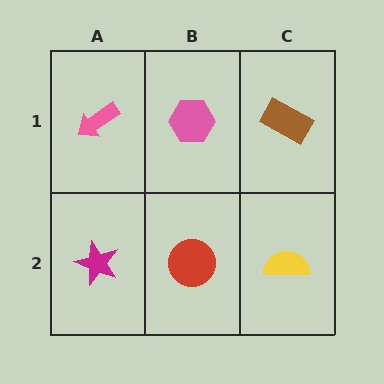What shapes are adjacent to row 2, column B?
A pink hexagon (row 1, column B), a magenta star (row 2, column A), a yellow semicircle (row 2, column C).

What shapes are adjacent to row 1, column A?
A magenta star (row 2, column A), a pink hexagon (row 1, column B).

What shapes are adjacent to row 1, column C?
A yellow semicircle (row 2, column C), a pink hexagon (row 1, column B).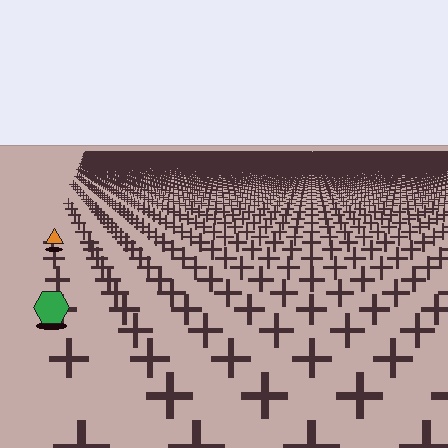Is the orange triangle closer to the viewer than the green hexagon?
No. The green hexagon is closer — you can tell from the texture gradient: the ground texture is coarser near it.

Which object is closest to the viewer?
The green hexagon is closest. The texture marks near it are larger and more spread out.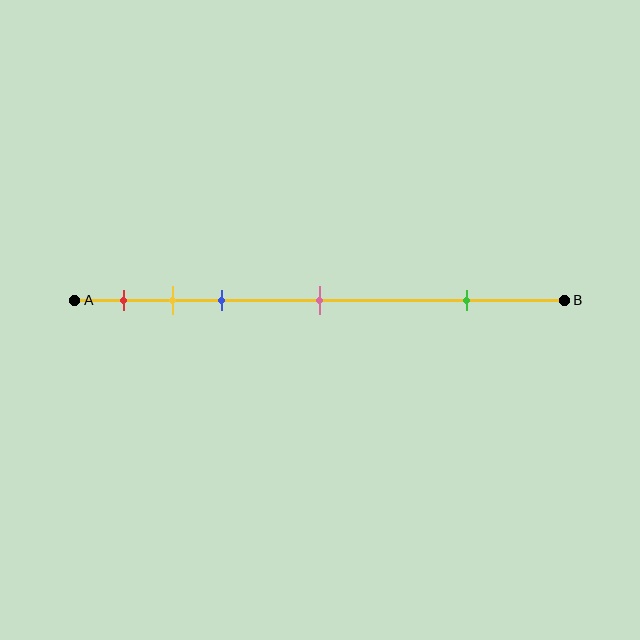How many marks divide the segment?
There are 5 marks dividing the segment.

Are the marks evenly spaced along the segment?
No, the marks are not evenly spaced.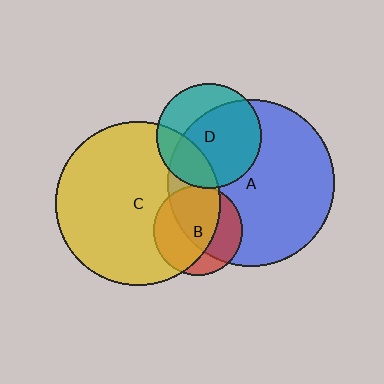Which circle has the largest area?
Circle A (blue).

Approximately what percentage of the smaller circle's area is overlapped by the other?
Approximately 70%.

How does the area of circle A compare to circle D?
Approximately 2.5 times.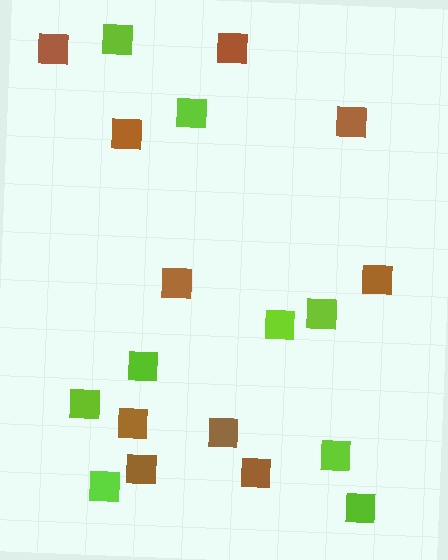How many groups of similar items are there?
There are 2 groups: one group of brown squares (10) and one group of lime squares (9).